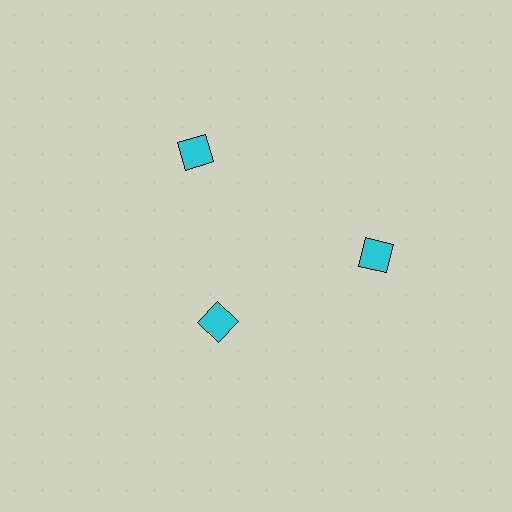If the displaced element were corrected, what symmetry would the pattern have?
It would have 3-fold rotational symmetry — the pattern would map onto itself every 120 degrees.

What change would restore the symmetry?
The symmetry would be restored by moving it outward, back onto the ring so that all 3 diamonds sit at equal angles and equal distance from the center.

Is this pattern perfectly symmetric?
No. The 3 cyan diamonds are arranged in a ring, but one element near the 7 o'clock position is pulled inward toward the center, breaking the 3-fold rotational symmetry.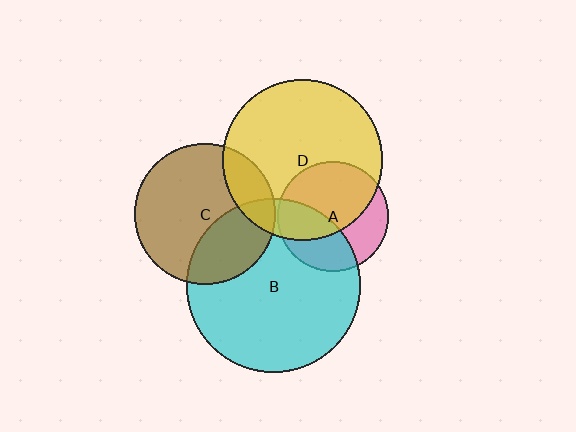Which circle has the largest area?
Circle B (cyan).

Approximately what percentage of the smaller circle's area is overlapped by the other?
Approximately 20%.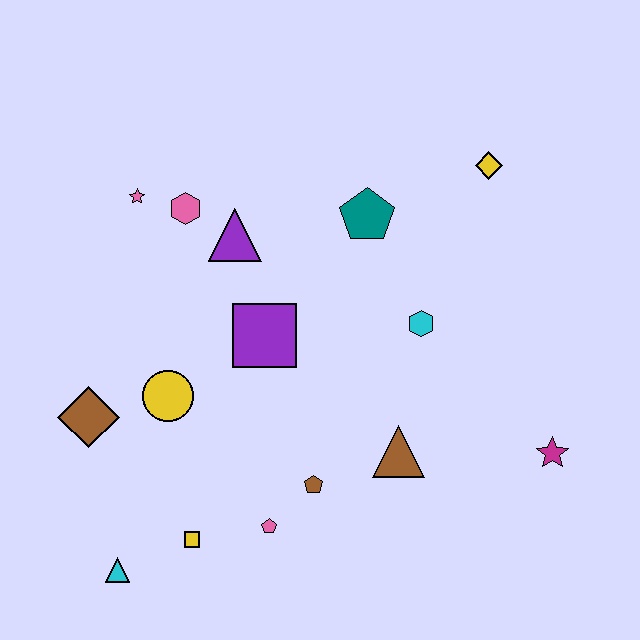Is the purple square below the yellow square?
No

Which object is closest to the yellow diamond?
The teal pentagon is closest to the yellow diamond.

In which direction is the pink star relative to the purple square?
The pink star is above the purple square.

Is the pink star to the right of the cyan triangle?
Yes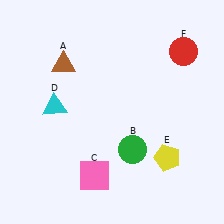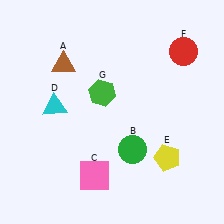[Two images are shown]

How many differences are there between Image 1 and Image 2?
There is 1 difference between the two images.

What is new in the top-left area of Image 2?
A green hexagon (G) was added in the top-left area of Image 2.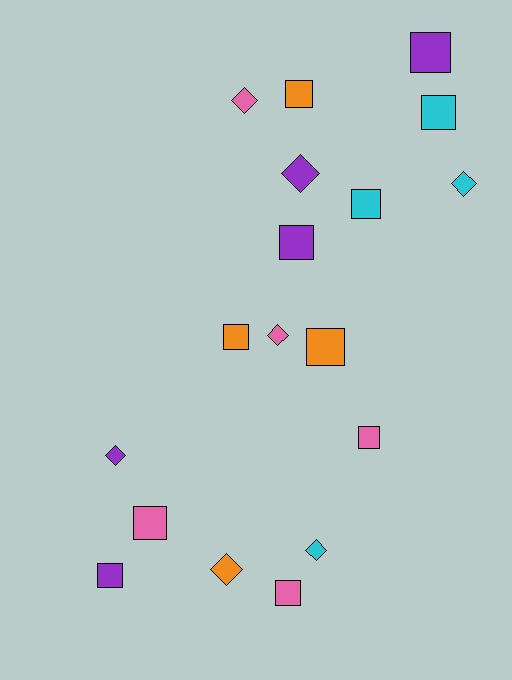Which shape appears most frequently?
Square, with 11 objects.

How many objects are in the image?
There are 18 objects.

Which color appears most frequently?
Pink, with 5 objects.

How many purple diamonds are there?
There are 2 purple diamonds.